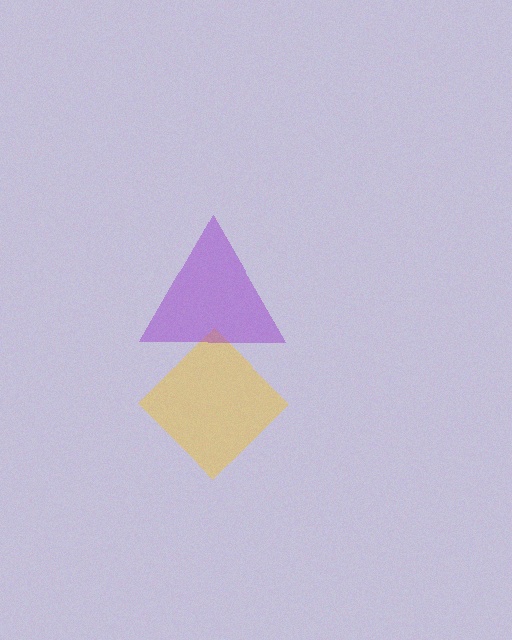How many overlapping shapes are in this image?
There are 2 overlapping shapes in the image.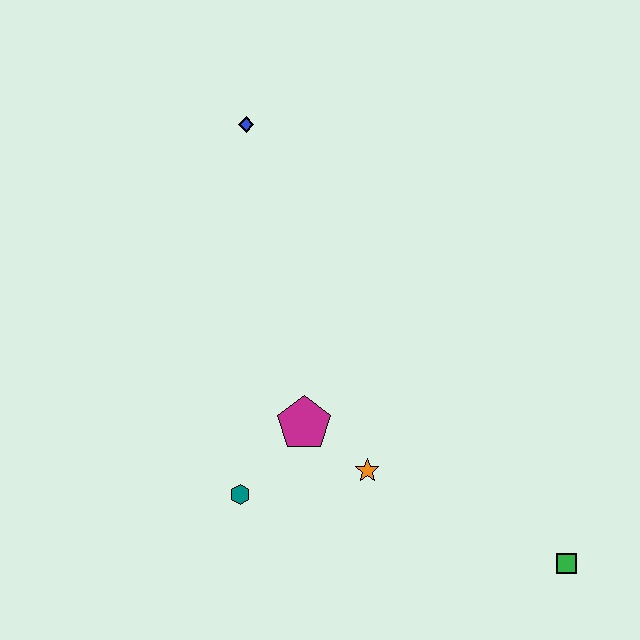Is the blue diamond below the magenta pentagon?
No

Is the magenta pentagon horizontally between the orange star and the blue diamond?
Yes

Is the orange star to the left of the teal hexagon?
No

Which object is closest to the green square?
The orange star is closest to the green square.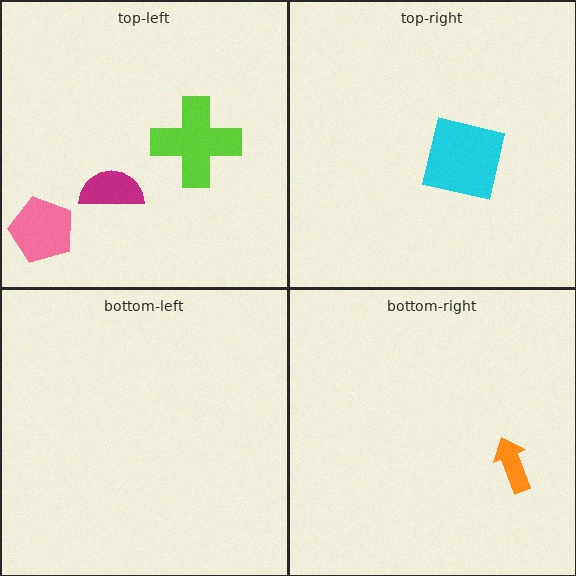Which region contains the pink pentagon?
The top-left region.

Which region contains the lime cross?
The top-left region.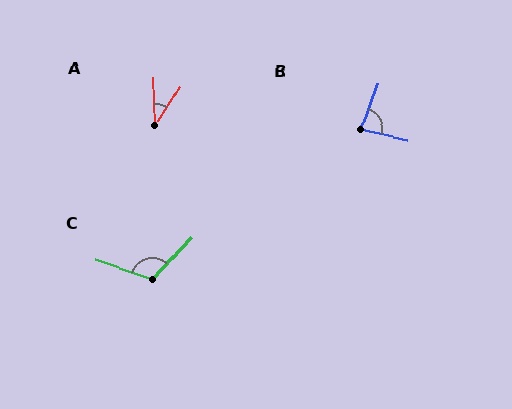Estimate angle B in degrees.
Approximately 82 degrees.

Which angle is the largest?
C, at approximately 114 degrees.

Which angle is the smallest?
A, at approximately 34 degrees.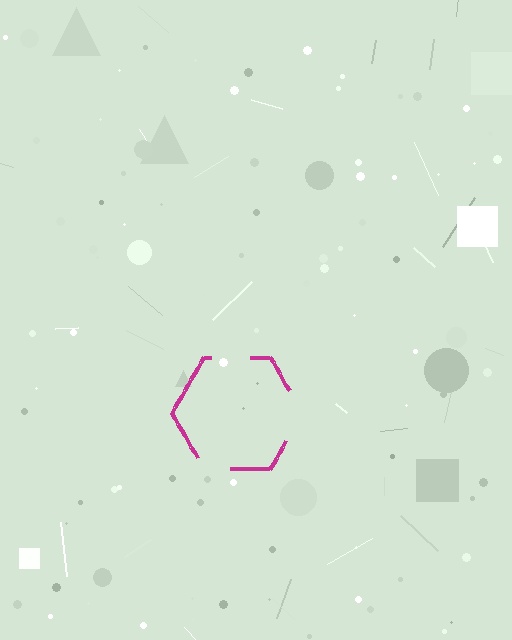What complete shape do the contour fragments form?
The contour fragments form a hexagon.